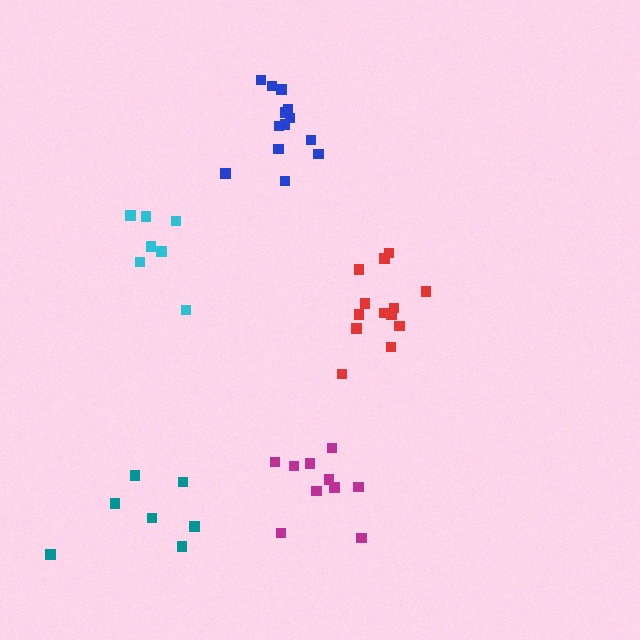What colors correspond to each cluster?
The clusters are colored: teal, red, blue, magenta, cyan.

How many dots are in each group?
Group 1: 7 dots, Group 2: 13 dots, Group 3: 13 dots, Group 4: 10 dots, Group 5: 7 dots (50 total).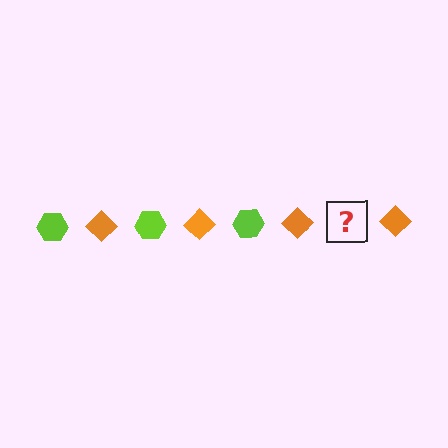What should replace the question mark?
The question mark should be replaced with a lime hexagon.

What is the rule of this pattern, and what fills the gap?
The rule is that the pattern alternates between lime hexagon and orange diamond. The gap should be filled with a lime hexagon.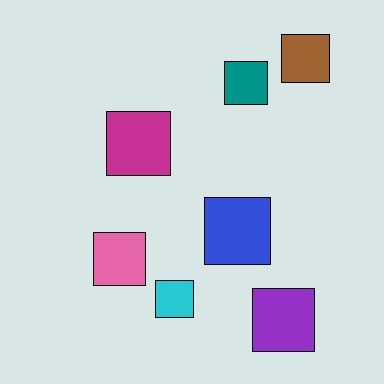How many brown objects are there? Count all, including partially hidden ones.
There is 1 brown object.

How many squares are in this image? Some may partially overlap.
There are 7 squares.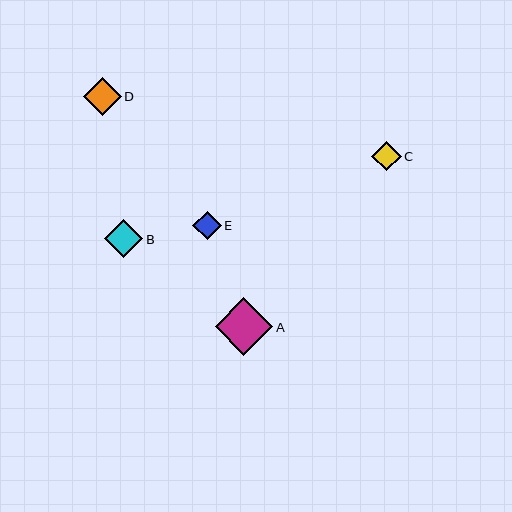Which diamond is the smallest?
Diamond E is the smallest with a size of approximately 28 pixels.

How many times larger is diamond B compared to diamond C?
Diamond B is approximately 1.3 times the size of diamond C.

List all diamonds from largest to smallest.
From largest to smallest: A, B, D, C, E.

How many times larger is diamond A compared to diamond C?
Diamond A is approximately 2.0 times the size of diamond C.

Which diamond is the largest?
Diamond A is the largest with a size of approximately 58 pixels.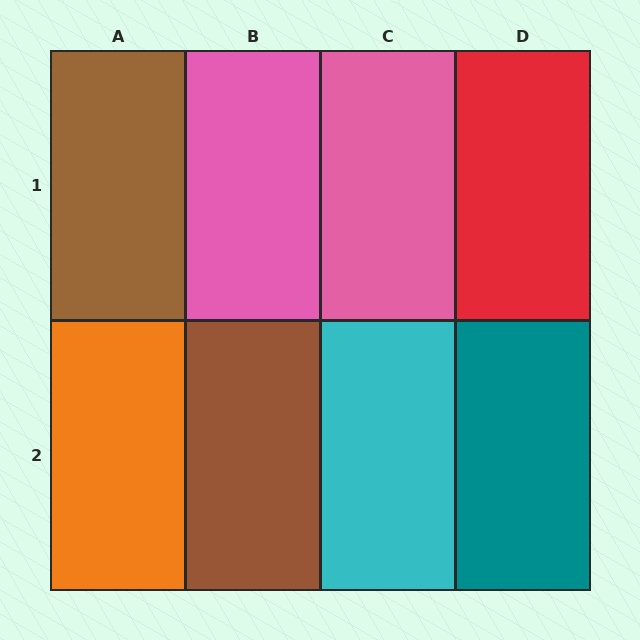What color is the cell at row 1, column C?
Pink.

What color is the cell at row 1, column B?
Pink.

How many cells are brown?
2 cells are brown.